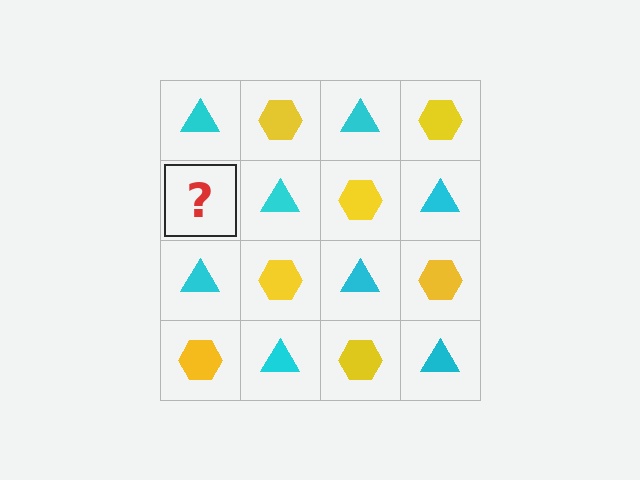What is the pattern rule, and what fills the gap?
The rule is that it alternates cyan triangle and yellow hexagon in a checkerboard pattern. The gap should be filled with a yellow hexagon.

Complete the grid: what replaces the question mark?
The question mark should be replaced with a yellow hexagon.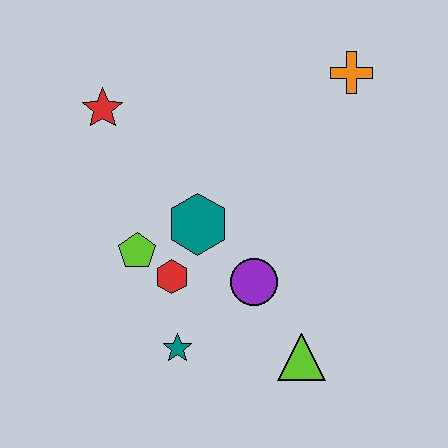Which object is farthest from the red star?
The lime triangle is farthest from the red star.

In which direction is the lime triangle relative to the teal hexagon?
The lime triangle is below the teal hexagon.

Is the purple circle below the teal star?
No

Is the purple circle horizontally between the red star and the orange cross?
Yes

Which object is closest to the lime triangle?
The purple circle is closest to the lime triangle.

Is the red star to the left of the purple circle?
Yes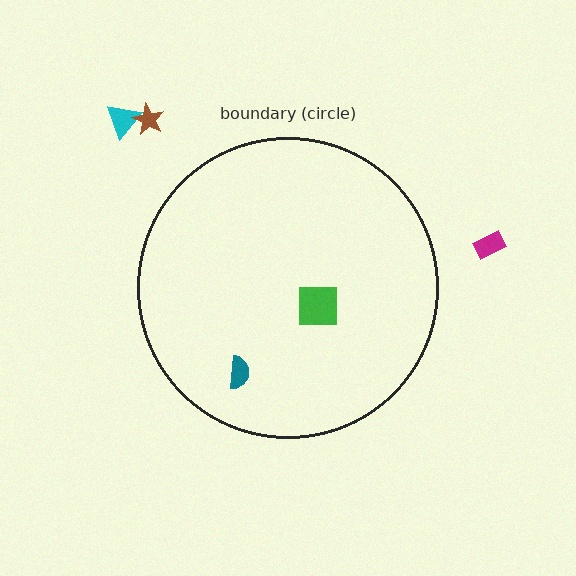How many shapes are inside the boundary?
2 inside, 3 outside.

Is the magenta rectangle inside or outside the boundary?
Outside.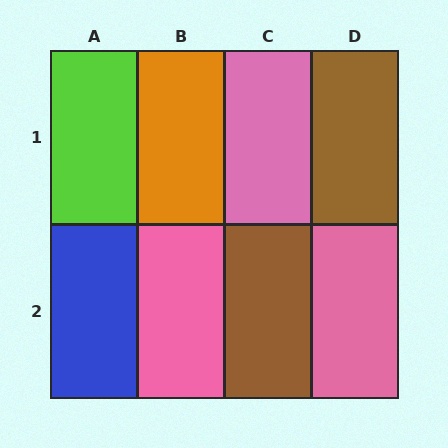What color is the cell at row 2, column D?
Pink.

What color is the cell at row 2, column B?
Pink.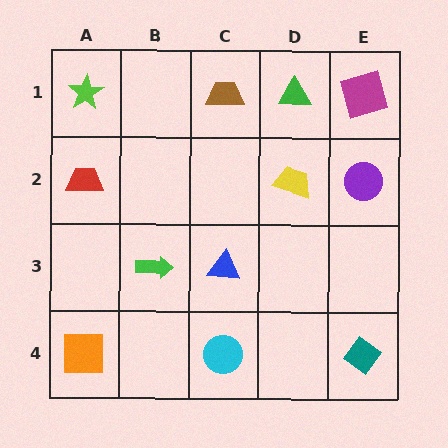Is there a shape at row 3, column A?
No, that cell is empty.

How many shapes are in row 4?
3 shapes.